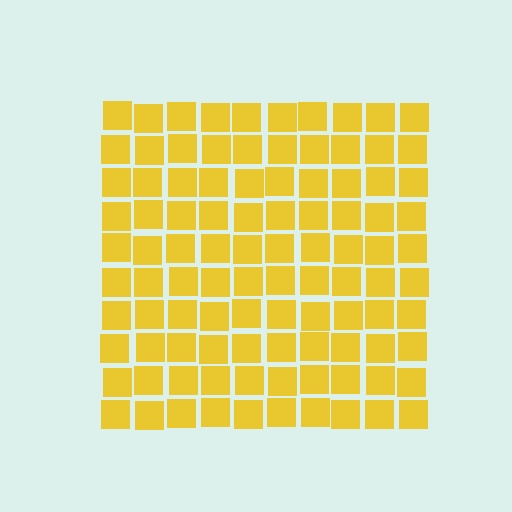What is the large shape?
The large shape is a square.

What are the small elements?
The small elements are squares.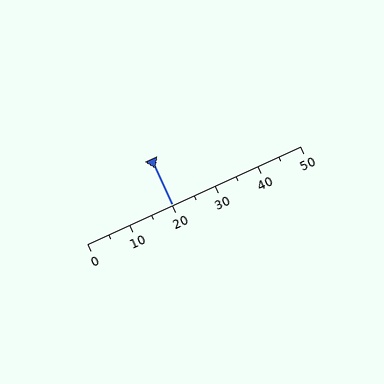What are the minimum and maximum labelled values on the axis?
The axis runs from 0 to 50.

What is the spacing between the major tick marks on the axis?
The major ticks are spaced 10 apart.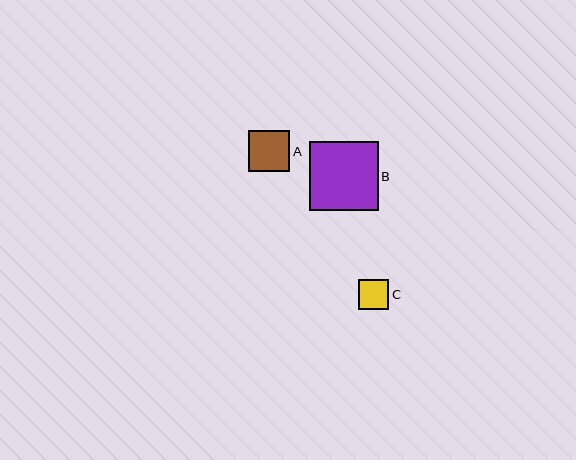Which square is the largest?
Square B is the largest with a size of approximately 69 pixels.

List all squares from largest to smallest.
From largest to smallest: B, A, C.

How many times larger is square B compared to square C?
Square B is approximately 2.3 times the size of square C.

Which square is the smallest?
Square C is the smallest with a size of approximately 31 pixels.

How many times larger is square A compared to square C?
Square A is approximately 1.3 times the size of square C.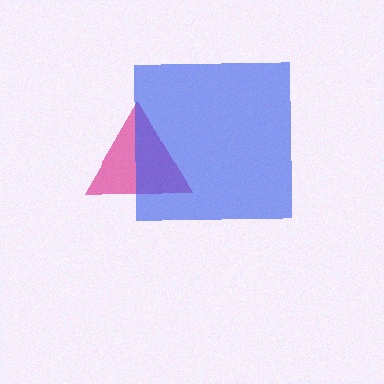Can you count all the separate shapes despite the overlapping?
Yes, there are 2 separate shapes.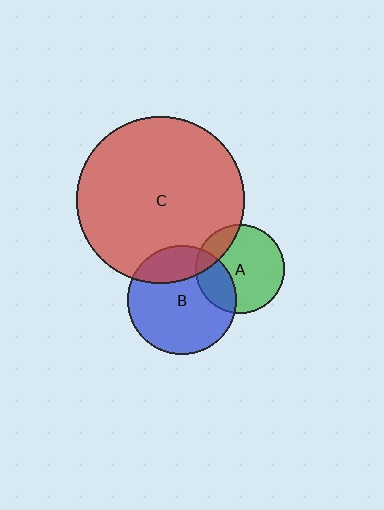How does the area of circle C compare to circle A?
Approximately 3.5 times.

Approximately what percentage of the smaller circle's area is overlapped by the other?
Approximately 30%.